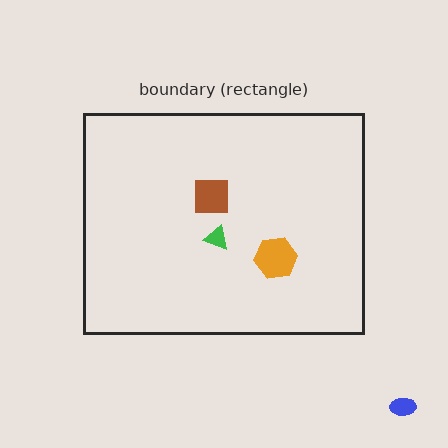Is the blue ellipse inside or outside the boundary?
Outside.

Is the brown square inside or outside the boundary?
Inside.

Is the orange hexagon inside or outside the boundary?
Inside.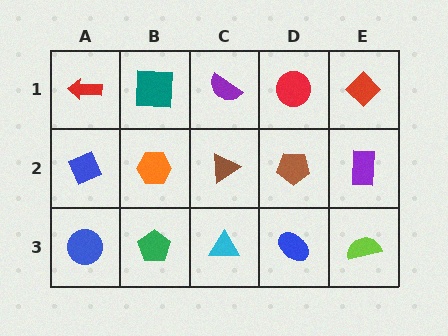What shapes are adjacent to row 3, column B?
An orange hexagon (row 2, column B), a blue circle (row 3, column A), a cyan triangle (row 3, column C).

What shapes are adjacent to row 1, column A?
A blue diamond (row 2, column A), a teal square (row 1, column B).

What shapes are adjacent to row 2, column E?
A red diamond (row 1, column E), a lime semicircle (row 3, column E), a brown pentagon (row 2, column D).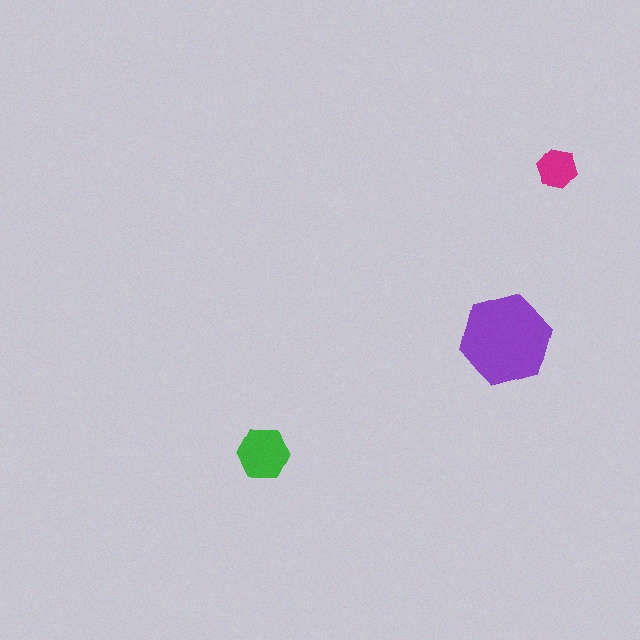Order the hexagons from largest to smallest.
the purple one, the green one, the magenta one.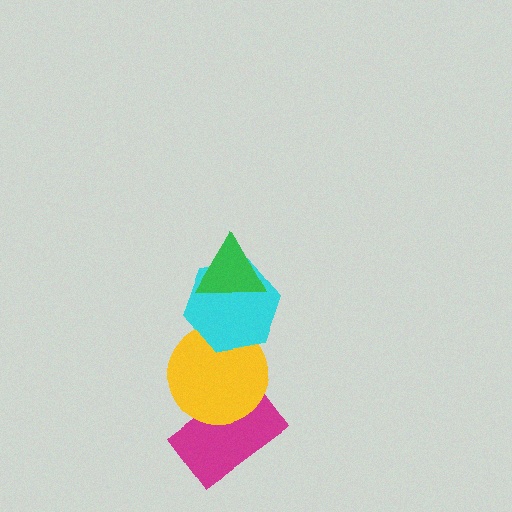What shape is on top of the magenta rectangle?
The yellow circle is on top of the magenta rectangle.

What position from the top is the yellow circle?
The yellow circle is 3rd from the top.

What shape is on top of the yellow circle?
The cyan hexagon is on top of the yellow circle.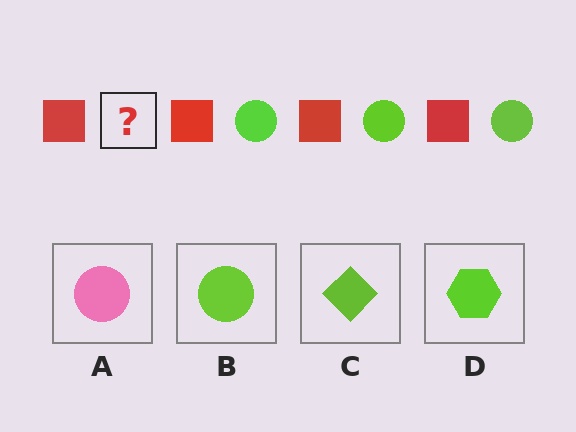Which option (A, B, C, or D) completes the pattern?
B.